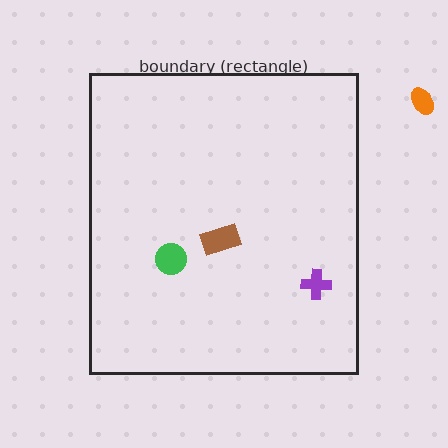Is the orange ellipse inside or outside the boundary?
Outside.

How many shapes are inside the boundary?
3 inside, 1 outside.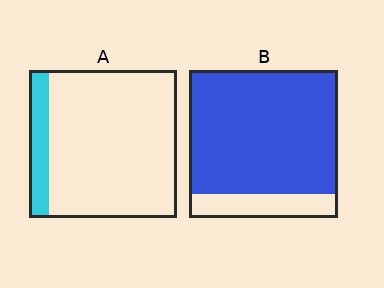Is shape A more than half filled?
No.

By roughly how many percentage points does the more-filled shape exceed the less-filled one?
By roughly 70 percentage points (B over A).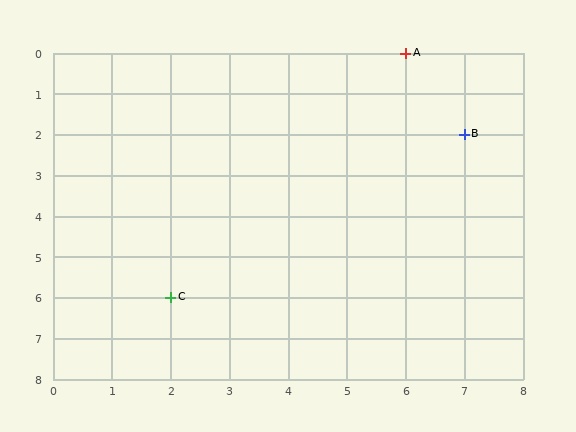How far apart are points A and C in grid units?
Points A and C are 4 columns and 6 rows apart (about 7.2 grid units diagonally).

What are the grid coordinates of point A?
Point A is at grid coordinates (6, 0).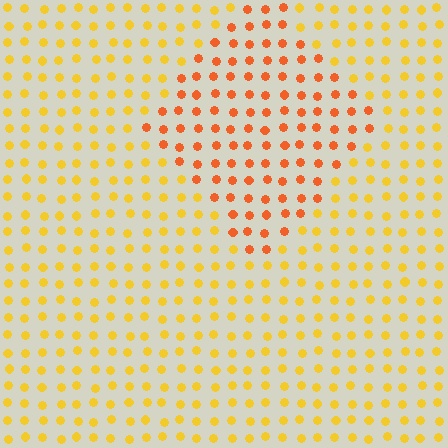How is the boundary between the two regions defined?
The boundary is defined purely by a slight shift in hue (about 32 degrees). Spacing, size, and orientation are identical on both sides.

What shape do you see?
I see a diamond.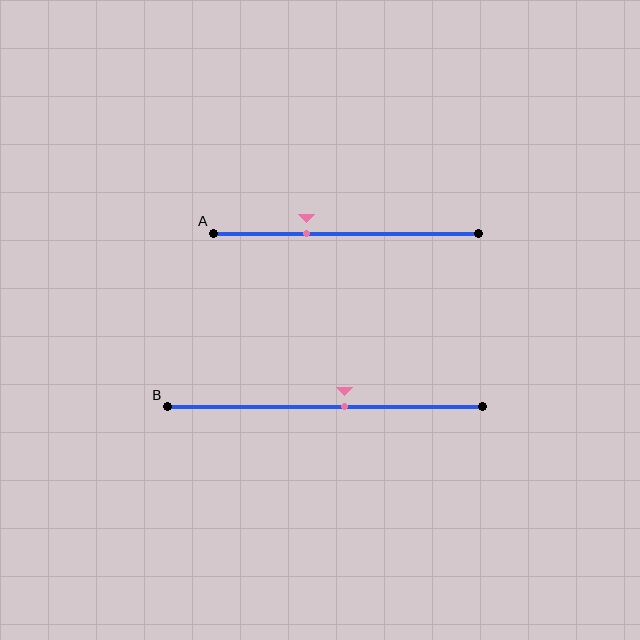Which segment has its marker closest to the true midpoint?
Segment B has its marker closest to the true midpoint.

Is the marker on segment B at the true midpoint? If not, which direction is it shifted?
No, the marker on segment B is shifted to the right by about 6% of the segment length.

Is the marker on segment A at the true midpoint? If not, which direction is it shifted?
No, the marker on segment A is shifted to the left by about 15% of the segment length.